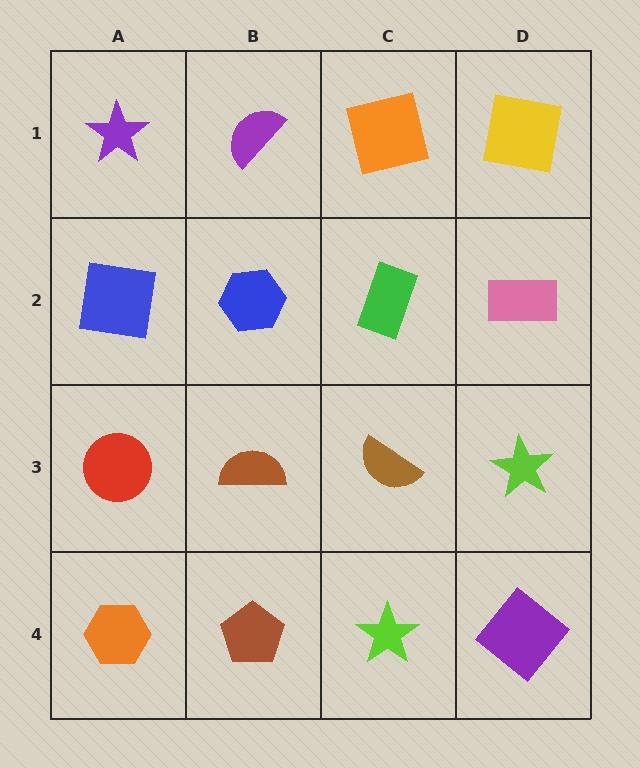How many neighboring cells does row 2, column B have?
4.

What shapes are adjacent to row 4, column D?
A lime star (row 3, column D), a lime star (row 4, column C).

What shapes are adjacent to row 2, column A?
A purple star (row 1, column A), a red circle (row 3, column A), a blue hexagon (row 2, column B).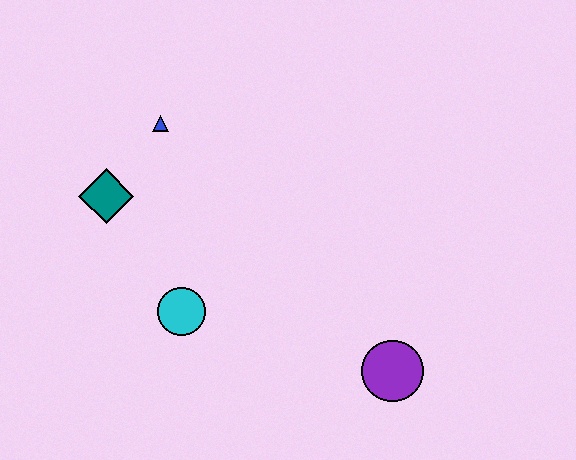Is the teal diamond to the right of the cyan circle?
No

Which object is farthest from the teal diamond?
The purple circle is farthest from the teal diamond.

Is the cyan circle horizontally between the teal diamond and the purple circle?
Yes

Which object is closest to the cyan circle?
The teal diamond is closest to the cyan circle.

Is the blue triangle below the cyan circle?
No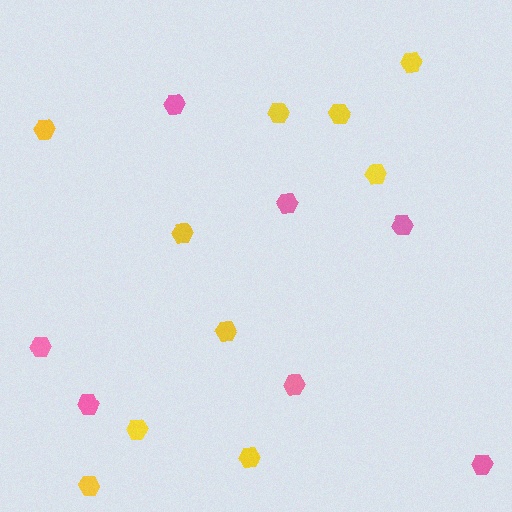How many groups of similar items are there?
There are 2 groups: one group of pink hexagons (7) and one group of yellow hexagons (10).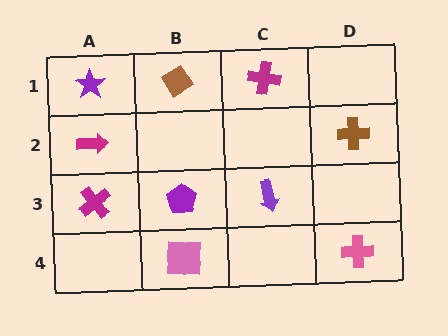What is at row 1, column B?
A brown diamond.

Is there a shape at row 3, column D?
No, that cell is empty.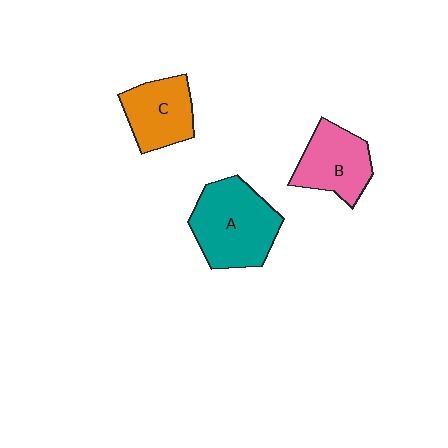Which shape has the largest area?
Shape A (teal).